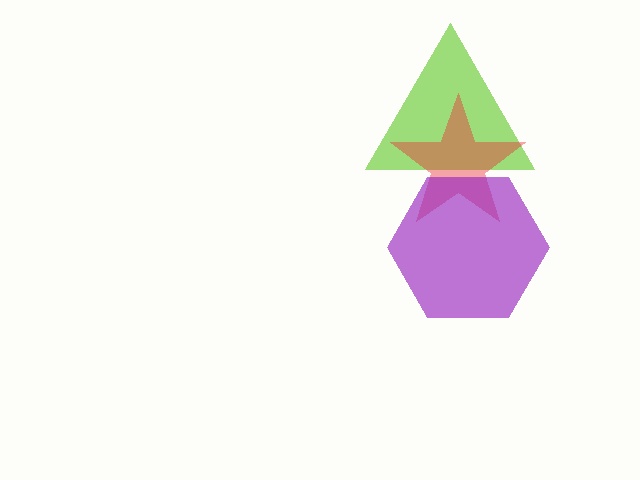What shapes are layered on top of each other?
The layered shapes are: a lime triangle, a red star, a purple hexagon.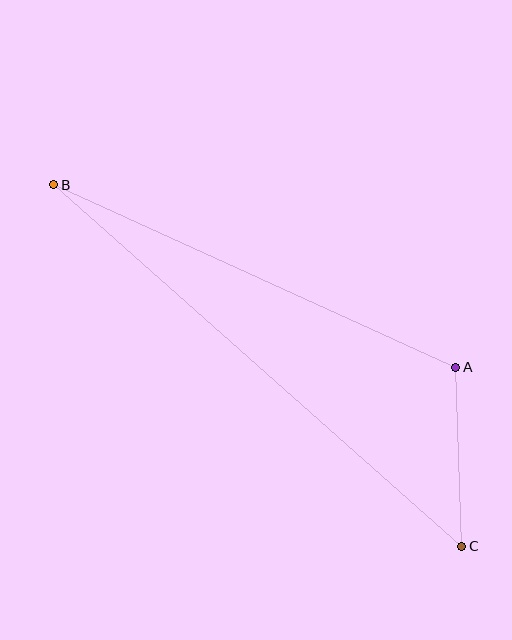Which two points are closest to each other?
Points A and C are closest to each other.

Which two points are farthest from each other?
Points B and C are farthest from each other.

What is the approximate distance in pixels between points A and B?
The distance between A and B is approximately 441 pixels.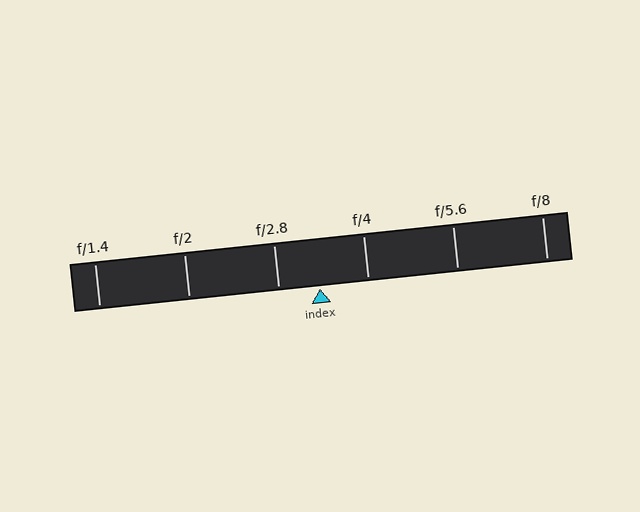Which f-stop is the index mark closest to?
The index mark is closest to f/2.8.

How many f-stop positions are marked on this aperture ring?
There are 6 f-stop positions marked.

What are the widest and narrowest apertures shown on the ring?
The widest aperture shown is f/1.4 and the narrowest is f/8.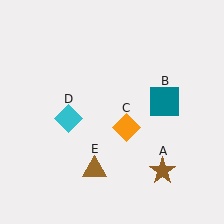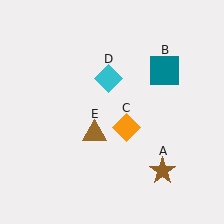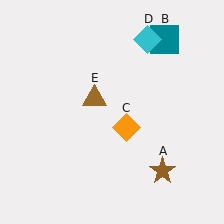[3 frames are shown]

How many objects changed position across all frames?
3 objects changed position: teal square (object B), cyan diamond (object D), brown triangle (object E).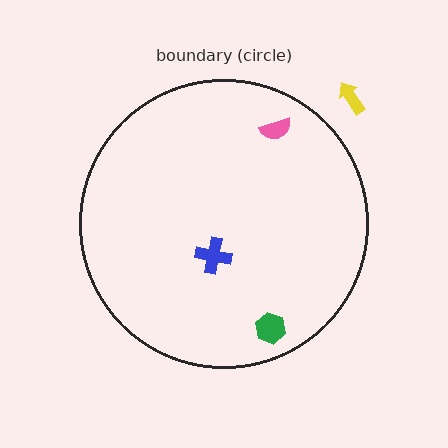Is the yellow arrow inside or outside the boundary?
Outside.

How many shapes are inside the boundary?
3 inside, 1 outside.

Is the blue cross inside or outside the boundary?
Inside.